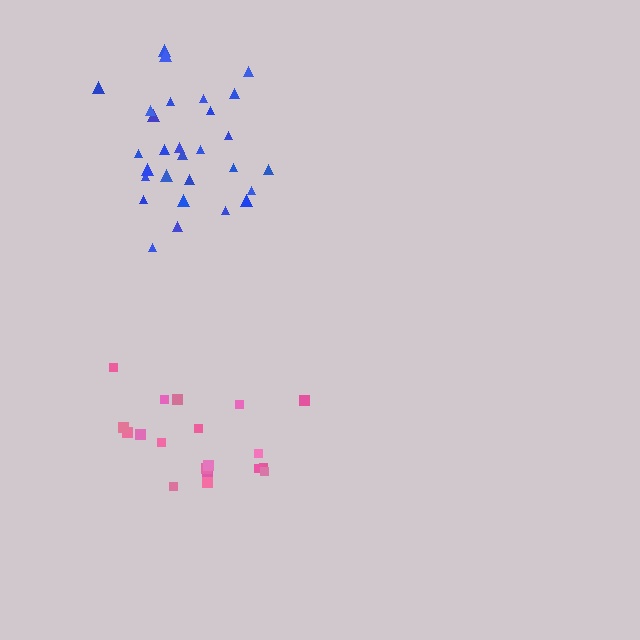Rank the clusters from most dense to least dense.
blue, pink.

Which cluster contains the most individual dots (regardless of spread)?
Blue (29).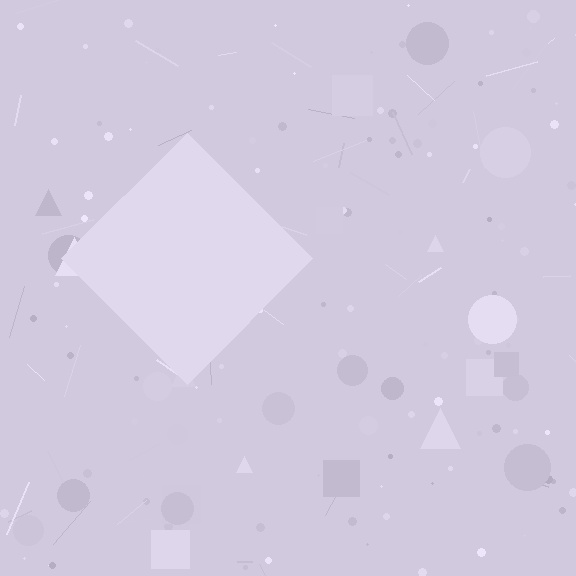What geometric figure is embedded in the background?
A diamond is embedded in the background.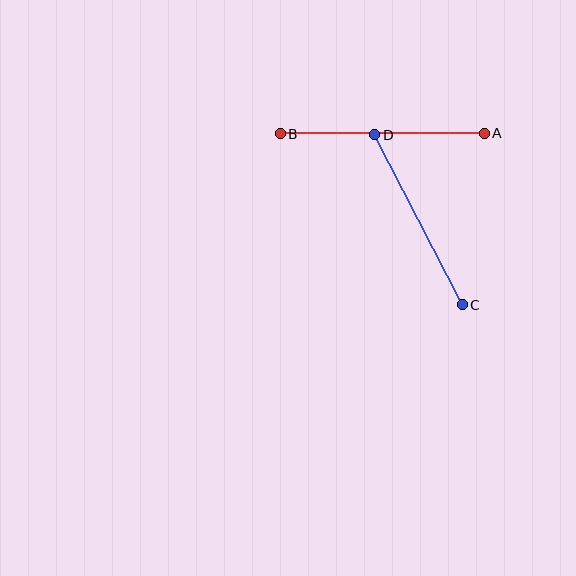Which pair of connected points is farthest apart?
Points A and B are farthest apart.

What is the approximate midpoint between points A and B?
The midpoint is at approximately (382, 133) pixels.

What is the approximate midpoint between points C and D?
The midpoint is at approximately (418, 220) pixels.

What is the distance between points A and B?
The distance is approximately 204 pixels.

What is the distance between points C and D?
The distance is approximately 191 pixels.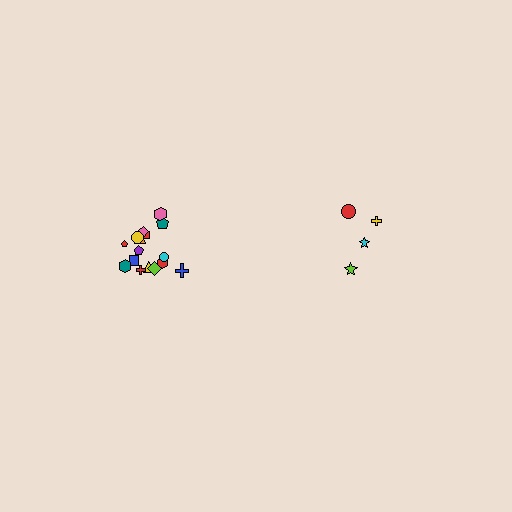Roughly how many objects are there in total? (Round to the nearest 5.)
Roughly 20 objects in total.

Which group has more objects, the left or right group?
The left group.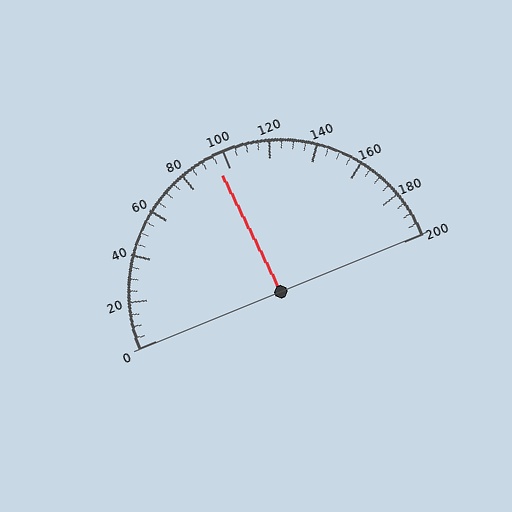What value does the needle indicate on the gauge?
The needle indicates approximately 95.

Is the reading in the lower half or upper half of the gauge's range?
The reading is in the lower half of the range (0 to 200).